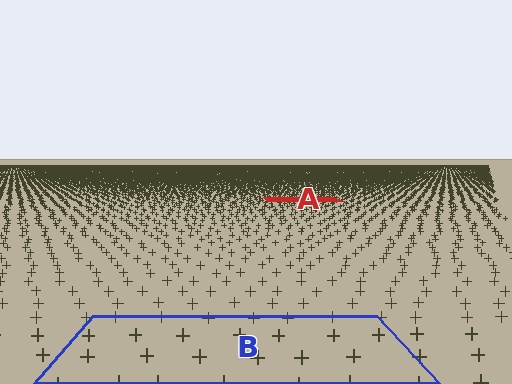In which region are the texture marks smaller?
The texture marks are smaller in region A, because it is farther away.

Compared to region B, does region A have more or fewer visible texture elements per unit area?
Region A has more texture elements per unit area — they are packed more densely because it is farther away.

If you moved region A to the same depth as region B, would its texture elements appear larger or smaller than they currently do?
They would appear larger. At a closer depth, the same texture elements are projected at a bigger on-screen size.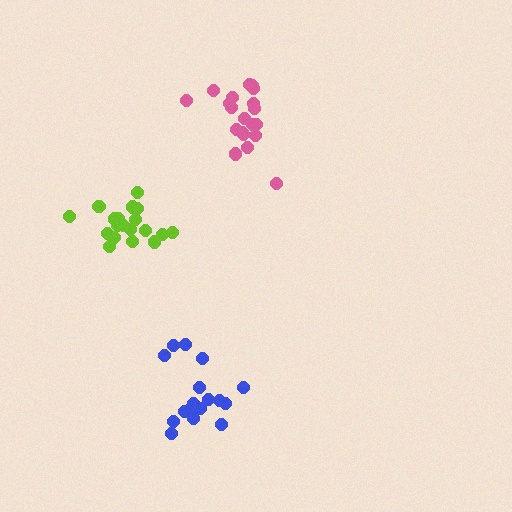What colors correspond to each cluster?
The clusters are colored: pink, blue, lime.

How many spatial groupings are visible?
There are 3 spatial groupings.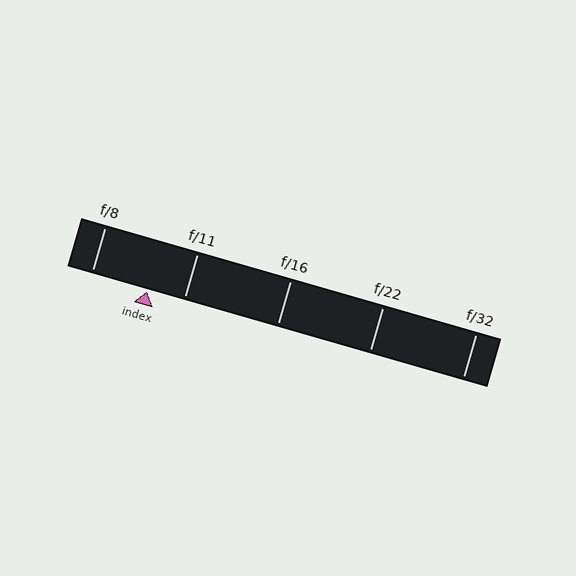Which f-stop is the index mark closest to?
The index mark is closest to f/11.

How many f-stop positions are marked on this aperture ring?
There are 5 f-stop positions marked.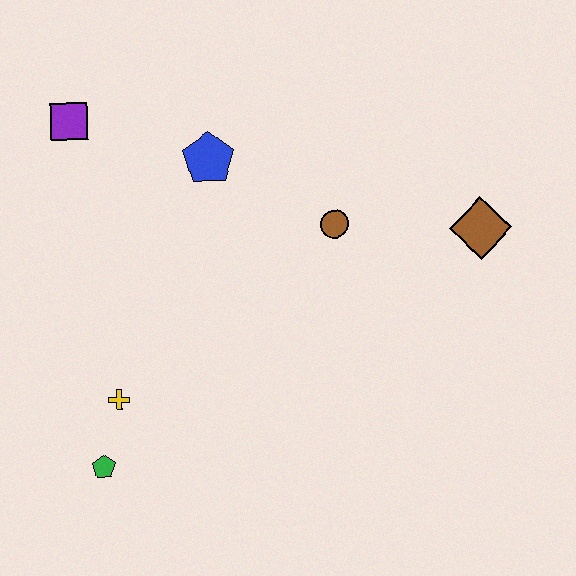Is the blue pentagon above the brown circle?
Yes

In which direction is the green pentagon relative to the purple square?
The green pentagon is below the purple square.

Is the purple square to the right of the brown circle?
No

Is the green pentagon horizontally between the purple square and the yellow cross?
Yes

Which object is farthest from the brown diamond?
The green pentagon is farthest from the brown diamond.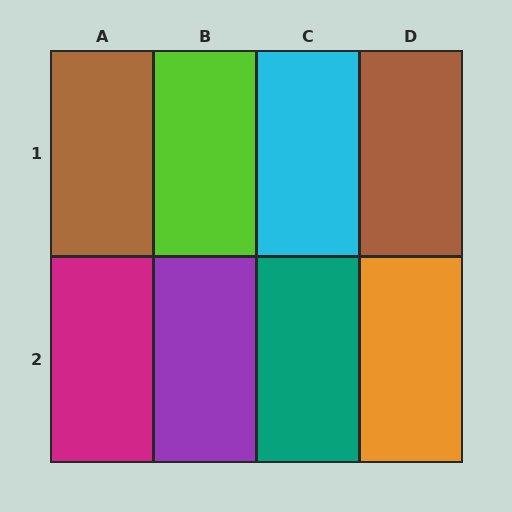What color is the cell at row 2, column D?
Orange.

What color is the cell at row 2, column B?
Purple.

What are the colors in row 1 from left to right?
Brown, lime, cyan, brown.